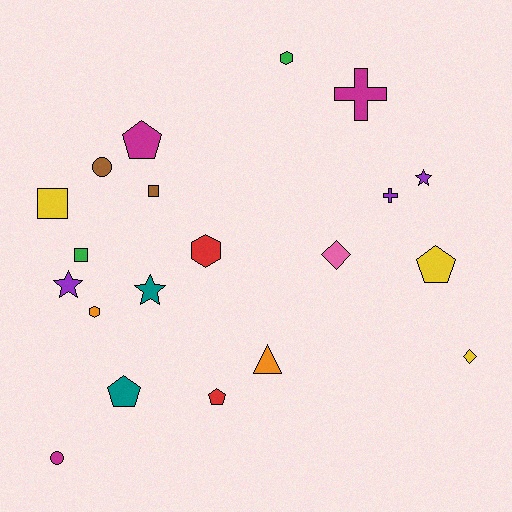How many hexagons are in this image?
There are 3 hexagons.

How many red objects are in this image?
There are 2 red objects.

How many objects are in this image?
There are 20 objects.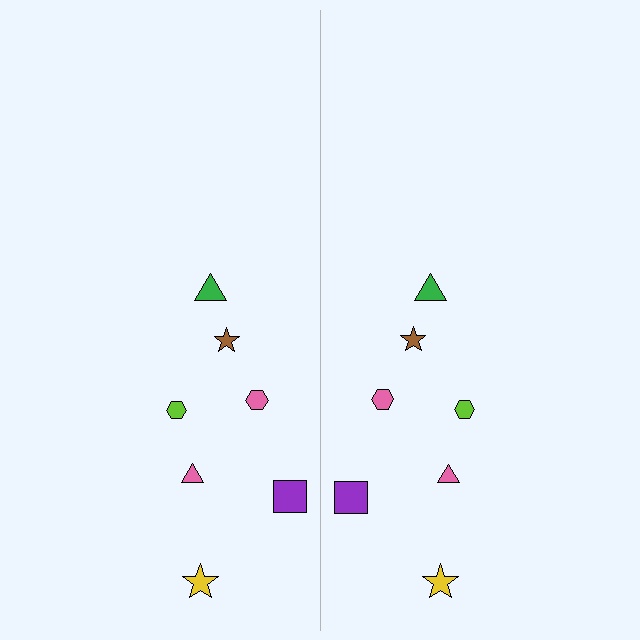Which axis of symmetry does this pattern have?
The pattern has a vertical axis of symmetry running through the center of the image.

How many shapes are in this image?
There are 14 shapes in this image.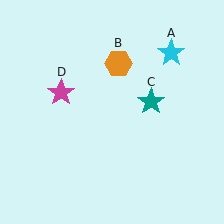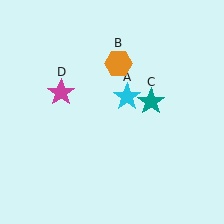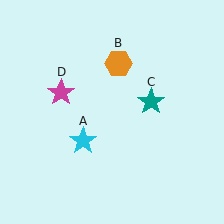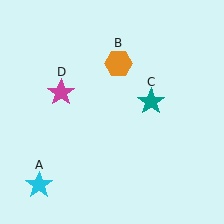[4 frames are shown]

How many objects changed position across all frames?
1 object changed position: cyan star (object A).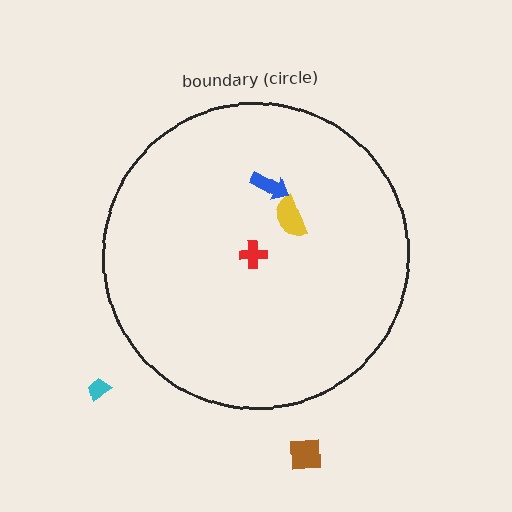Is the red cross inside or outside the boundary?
Inside.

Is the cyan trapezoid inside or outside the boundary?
Outside.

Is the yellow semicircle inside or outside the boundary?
Inside.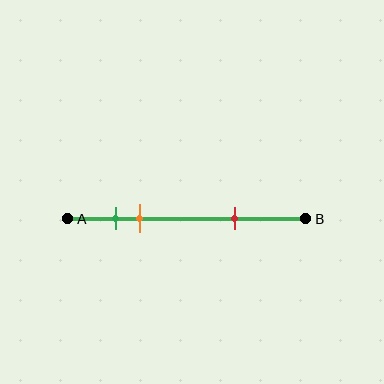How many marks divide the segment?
There are 3 marks dividing the segment.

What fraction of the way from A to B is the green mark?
The green mark is approximately 20% (0.2) of the way from A to B.